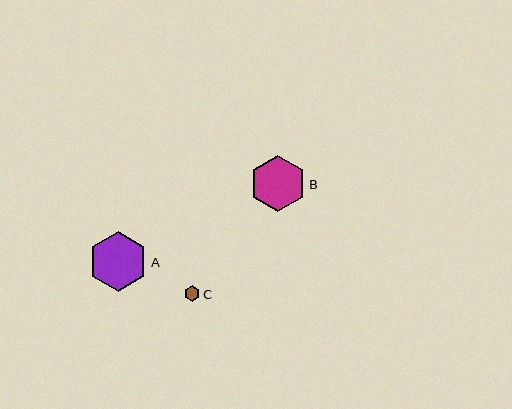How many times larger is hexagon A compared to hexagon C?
Hexagon A is approximately 3.8 times the size of hexagon C.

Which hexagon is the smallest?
Hexagon C is the smallest with a size of approximately 16 pixels.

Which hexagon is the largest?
Hexagon A is the largest with a size of approximately 60 pixels.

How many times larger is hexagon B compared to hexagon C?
Hexagon B is approximately 3.5 times the size of hexagon C.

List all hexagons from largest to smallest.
From largest to smallest: A, B, C.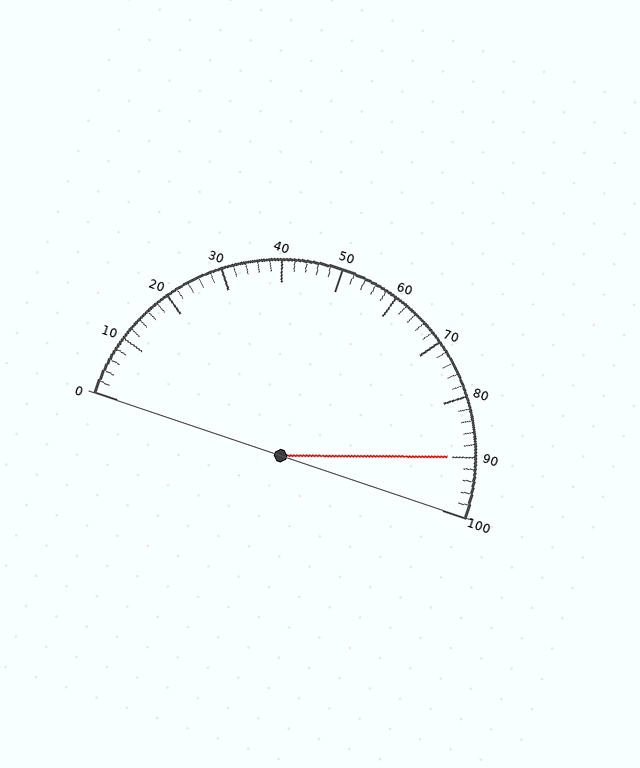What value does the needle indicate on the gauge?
The needle indicates approximately 90.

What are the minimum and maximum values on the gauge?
The gauge ranges from 0 to 100.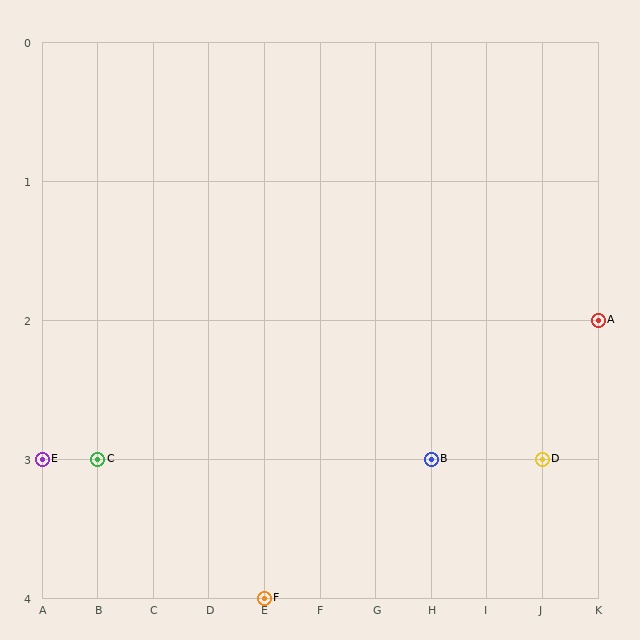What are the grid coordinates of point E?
Point E is at grid coordinates (A, 3).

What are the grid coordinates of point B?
Point B is at grid coordinates (H, 3).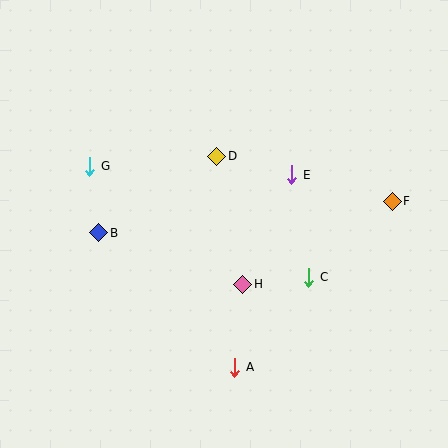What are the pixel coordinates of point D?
Point D is at (217, 156).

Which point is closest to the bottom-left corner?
Point B is closest to the bottom-left corner.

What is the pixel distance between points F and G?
The distance between F and G is 305 pixels.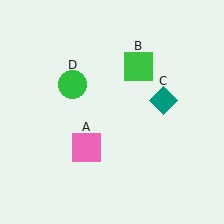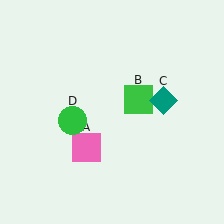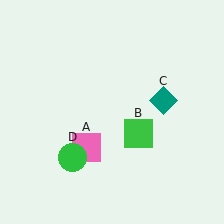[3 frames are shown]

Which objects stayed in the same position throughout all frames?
Pink square (object A) and teal diamond (object C) remained stationary.